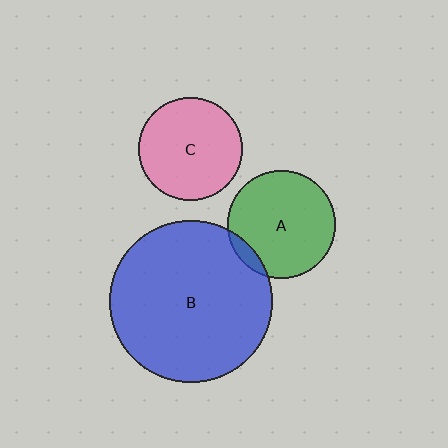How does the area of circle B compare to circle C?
Approximately 2.5 times.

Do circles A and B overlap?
Yes.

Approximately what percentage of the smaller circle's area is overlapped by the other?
Approximately 10%.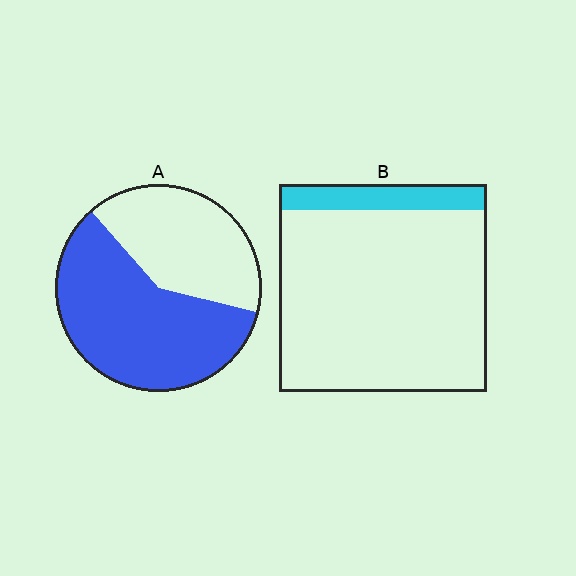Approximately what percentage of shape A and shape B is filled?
A is approximately 60% and B is approximately 10%.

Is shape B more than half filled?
No.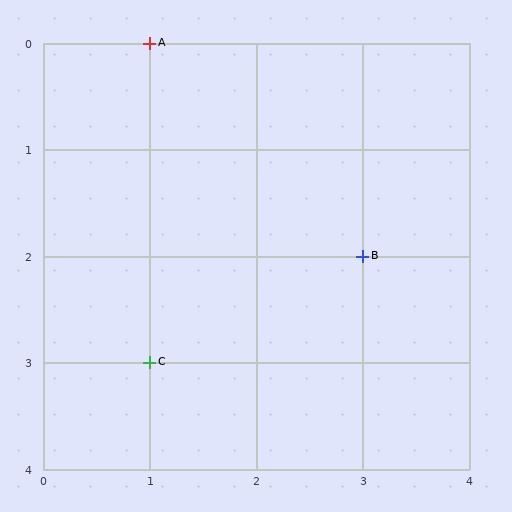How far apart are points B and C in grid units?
Points B and C are 2 columns and 1 row apart (about 2.2 grid units diagonally).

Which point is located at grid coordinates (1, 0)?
Point A is at (1, 0).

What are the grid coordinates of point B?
Point B is at grid coordinates (3, 2).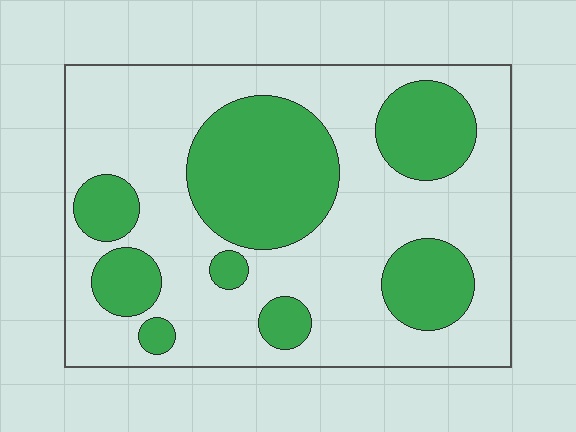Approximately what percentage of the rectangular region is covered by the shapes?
Approximately 35%.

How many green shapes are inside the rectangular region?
8.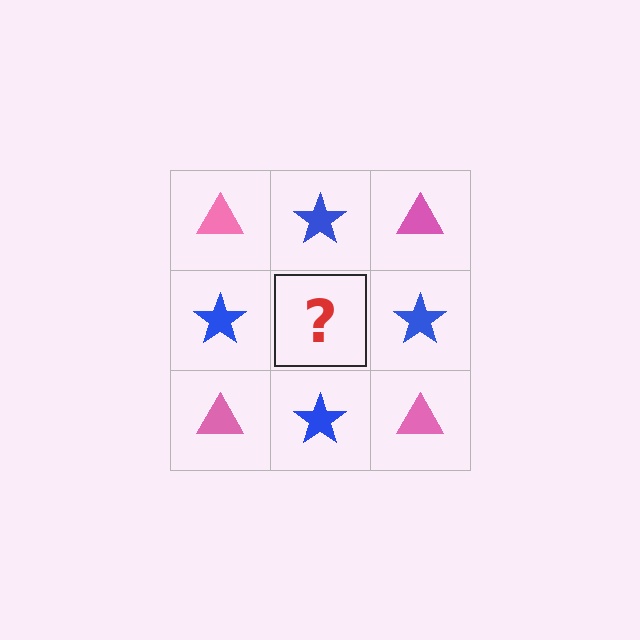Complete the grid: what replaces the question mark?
The question mark should be replaced with a pink triangle.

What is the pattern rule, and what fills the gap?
The rule is that it alternates pink triangle and blue star in a checkerboard pattern. The gap should be filled with a pink triangle.